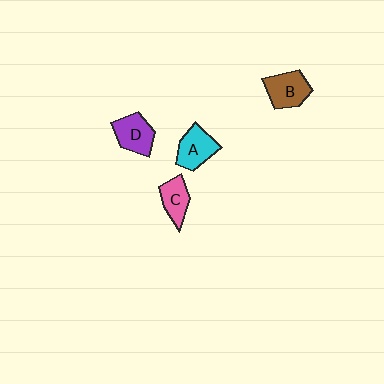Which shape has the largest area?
Shape B (brown).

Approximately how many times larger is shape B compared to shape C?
Approximately 1.3 times.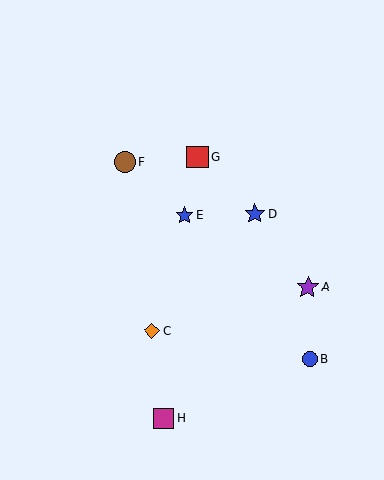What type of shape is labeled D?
Shape D is a blue star.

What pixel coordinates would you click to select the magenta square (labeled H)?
Click at (164, 418) to select the magenta square H.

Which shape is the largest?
The purple star (labeled A) is the largest.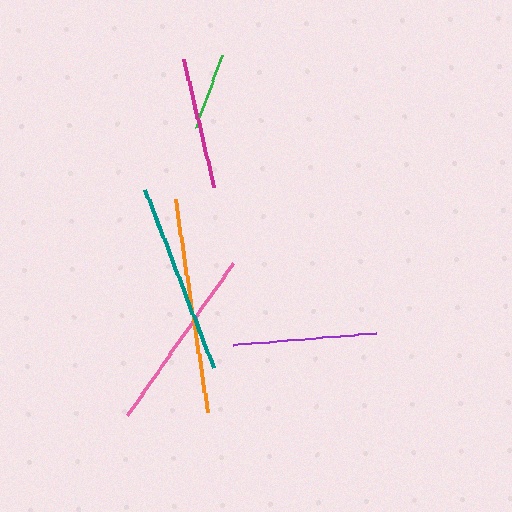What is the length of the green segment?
The green segment is approximately 77 pixels long.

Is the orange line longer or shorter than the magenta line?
The orange line is longer than the magenta line.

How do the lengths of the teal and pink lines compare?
The teal and pink lines are approximately the same length.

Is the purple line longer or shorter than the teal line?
The teal line is longer than the purple line.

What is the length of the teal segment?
The teal segment is approximately 191 pixels long.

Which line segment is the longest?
The orange line is the longest at approximately 216 pixels.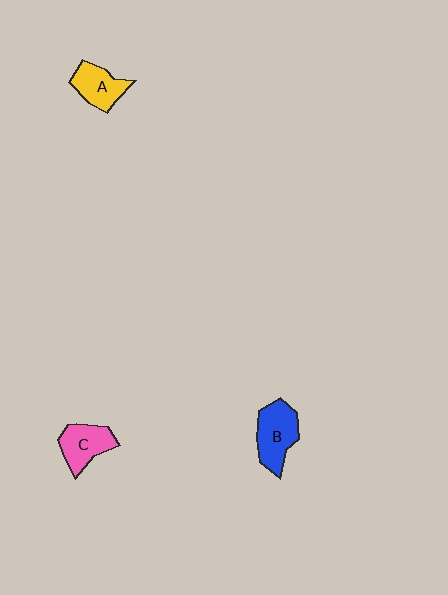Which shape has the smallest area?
Shape A (yellow).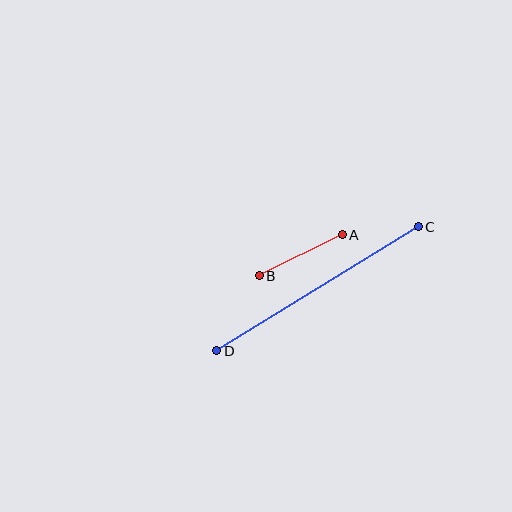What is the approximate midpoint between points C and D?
The midpoint is at approximately (318, 289) pixels.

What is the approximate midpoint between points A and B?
The midpoint is at approximately (301, 255) pixels.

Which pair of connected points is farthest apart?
Points C and D are farthest apart.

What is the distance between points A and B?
The distance is approximately 93 pixels.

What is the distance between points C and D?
The distance is approximately 237 pixels.